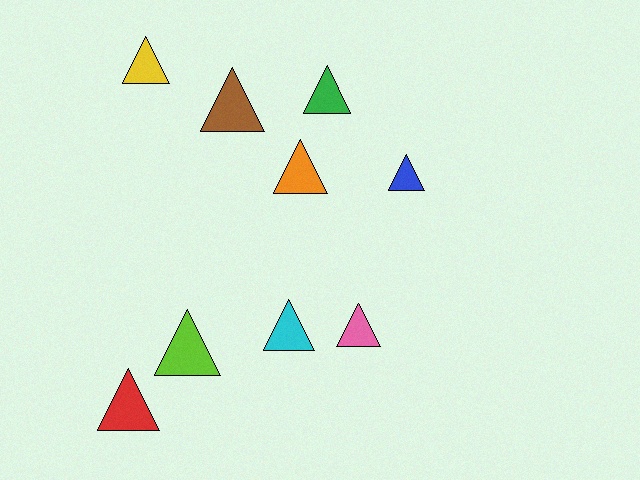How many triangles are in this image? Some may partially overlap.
There are 9 triangles.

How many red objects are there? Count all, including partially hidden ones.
There is 1 red object.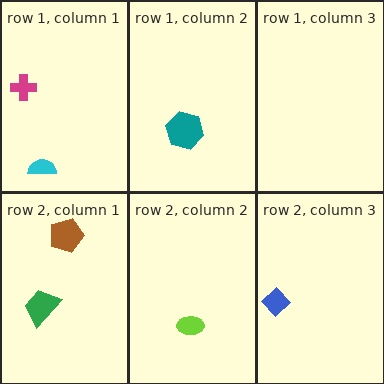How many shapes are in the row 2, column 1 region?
2.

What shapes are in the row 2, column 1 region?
The green trapezoid, the brown pentagon.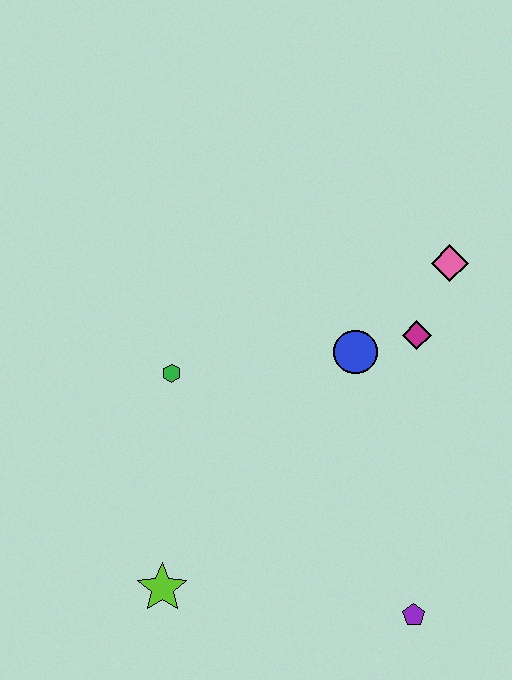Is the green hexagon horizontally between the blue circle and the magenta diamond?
No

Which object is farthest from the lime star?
The pink diamond is farthest from the lime star.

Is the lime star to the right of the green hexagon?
No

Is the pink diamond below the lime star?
No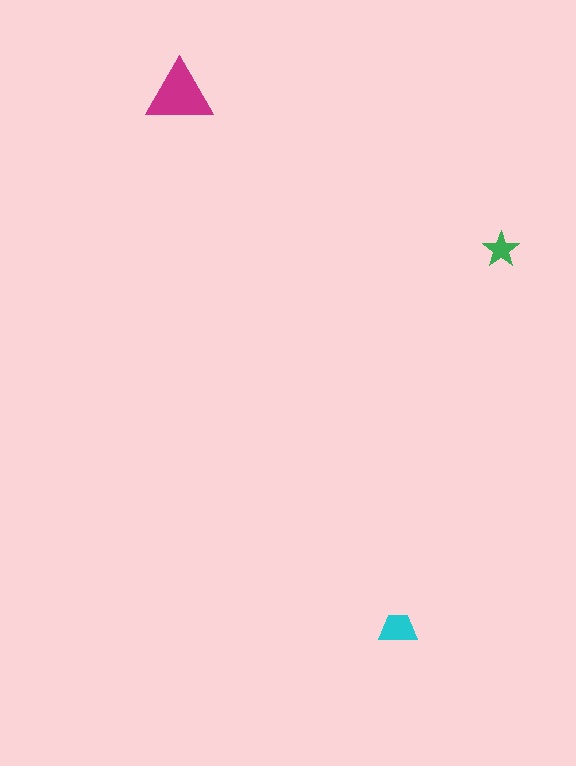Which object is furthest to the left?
The magenta triangle is leftmost.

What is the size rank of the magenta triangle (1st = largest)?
1st.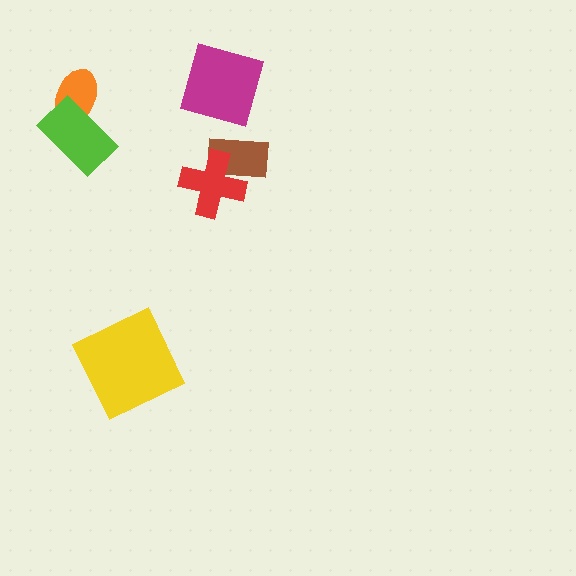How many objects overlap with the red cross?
1 object overlaps with the red cross.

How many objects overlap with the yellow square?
0 objects overlap with the yellow square.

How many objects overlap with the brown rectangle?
1 object overlaps with the brown rectangle.